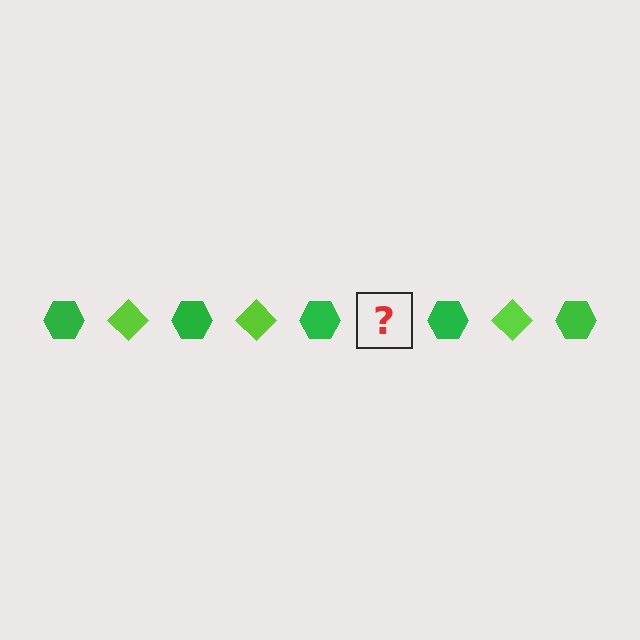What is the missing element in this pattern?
The missing element is a lime diamond.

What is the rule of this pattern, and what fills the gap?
The rule is that the pattern alternates between green hexagon and lime diamond. The gap should be filled with a lime diamond.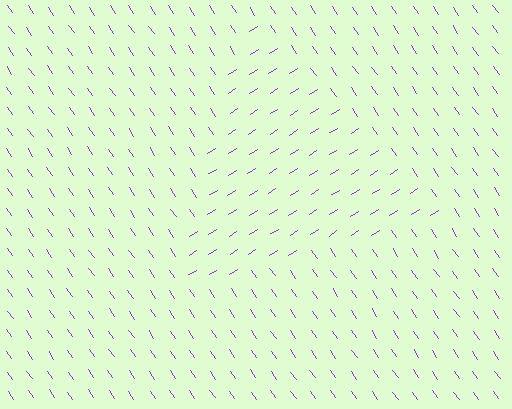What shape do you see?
I see a triangle.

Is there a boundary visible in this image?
Yes, there is a texture boundary formed by a change in line orientation.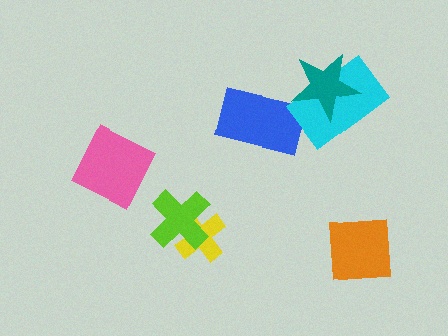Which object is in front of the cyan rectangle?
The teal star is in front of the cyan rectangle.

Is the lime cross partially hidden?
No, no other shape covers it.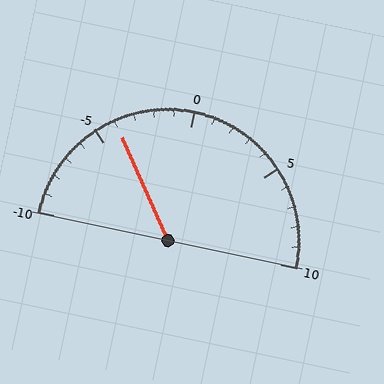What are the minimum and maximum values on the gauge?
The gauge ranges from -10 to 10.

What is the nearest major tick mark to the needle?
The nearest major tick mark is -5.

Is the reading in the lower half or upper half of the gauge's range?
The reading is in the lower half of the range (-10 to 10).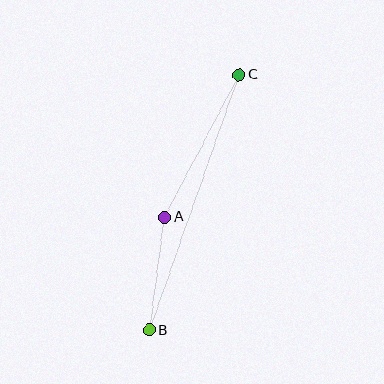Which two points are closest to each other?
Points A and B are closest to each other.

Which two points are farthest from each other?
Points B and C are farthest from each other.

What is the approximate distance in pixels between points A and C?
The distance between A and C is approximately 161 pixels.